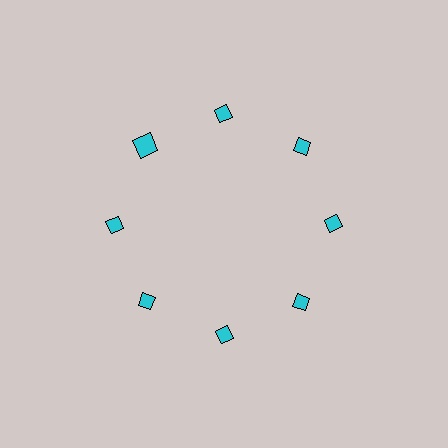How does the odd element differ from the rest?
It has a different shape: square instead of diamond.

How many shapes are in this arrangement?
There are 8 shapes arranged in a ring pattern.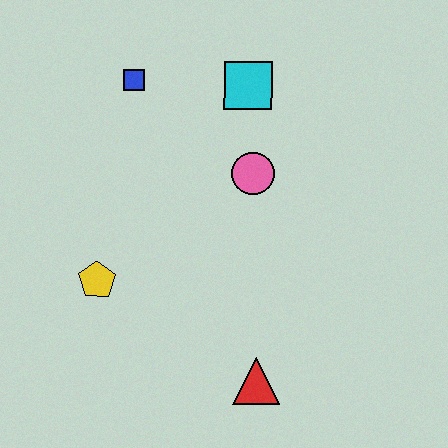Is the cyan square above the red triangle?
Yes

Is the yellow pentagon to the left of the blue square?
Yes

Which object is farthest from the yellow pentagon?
The cyan square is farthest from the yellow pentagon.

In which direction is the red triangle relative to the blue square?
The red triangle is below the blue square.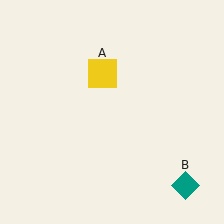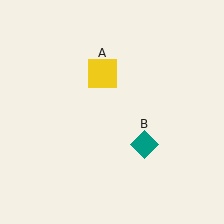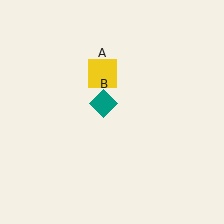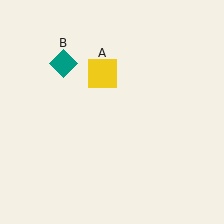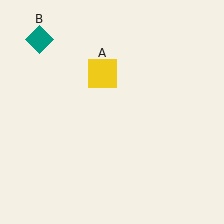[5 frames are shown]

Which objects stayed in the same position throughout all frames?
Yellow square (object A) remained stationary.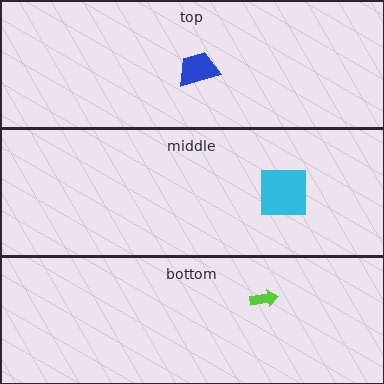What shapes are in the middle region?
The cyan square.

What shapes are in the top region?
The blue trapezoid.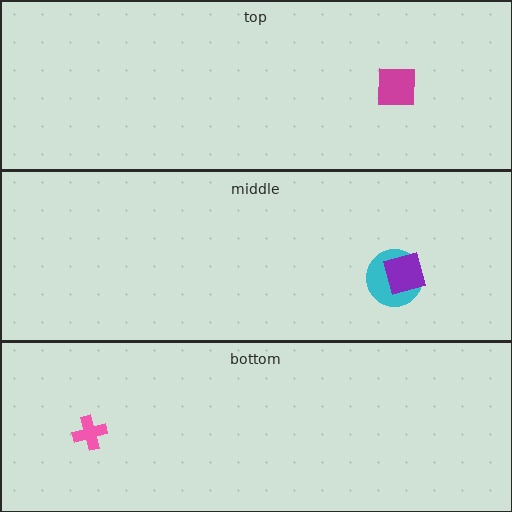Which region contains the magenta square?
The top region.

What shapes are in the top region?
The magenta square.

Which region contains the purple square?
The middle region.